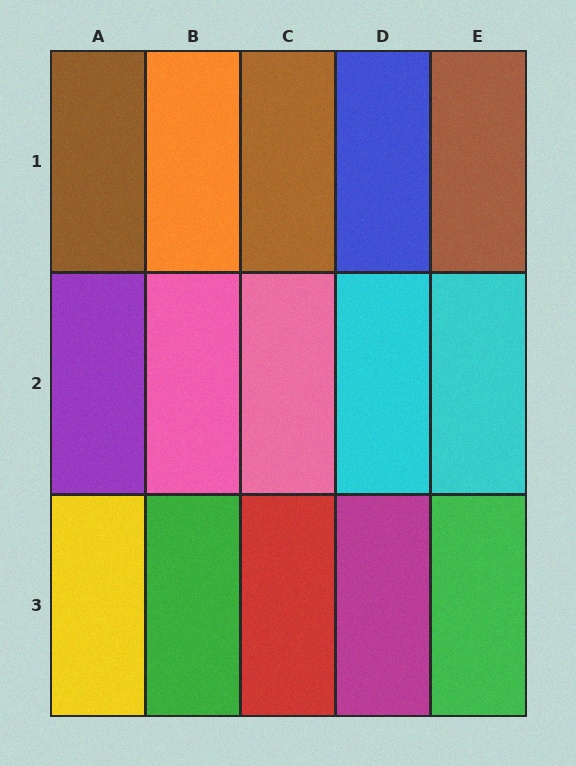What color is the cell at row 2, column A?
Purple.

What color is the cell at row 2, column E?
Cyan.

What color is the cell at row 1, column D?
Blue.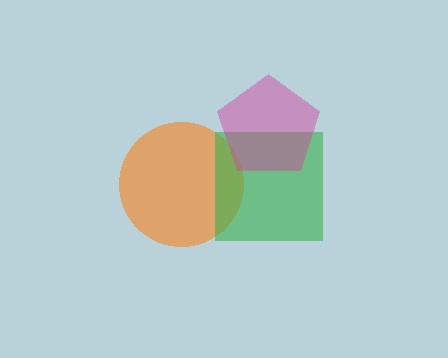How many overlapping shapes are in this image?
There are 3 overlapping shapes in the image.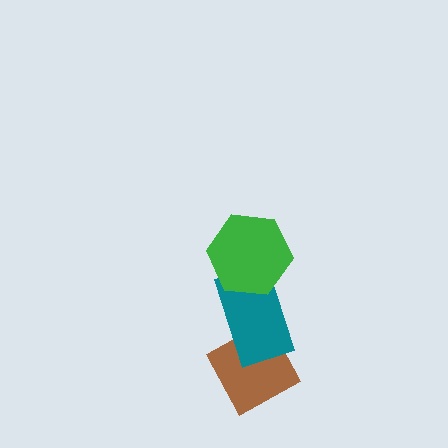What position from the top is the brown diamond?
The brown diamond is 3rd from the top.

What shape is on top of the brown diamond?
The teal rectangle is on top of the brown diamond.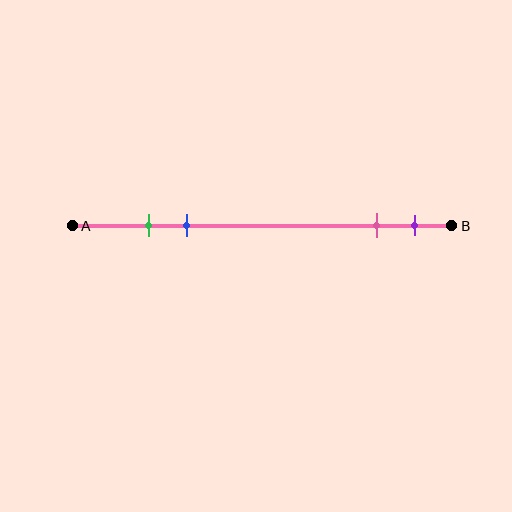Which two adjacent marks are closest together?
The green and blue marks are the closest adjacent pair.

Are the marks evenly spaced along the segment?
No, the marks are not evenly spaced.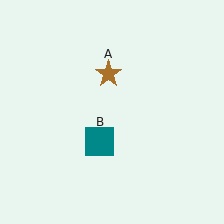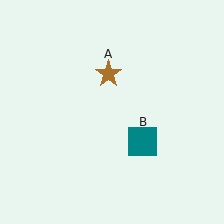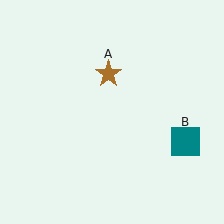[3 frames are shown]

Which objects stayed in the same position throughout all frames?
Brown star (object A) remained stationary.